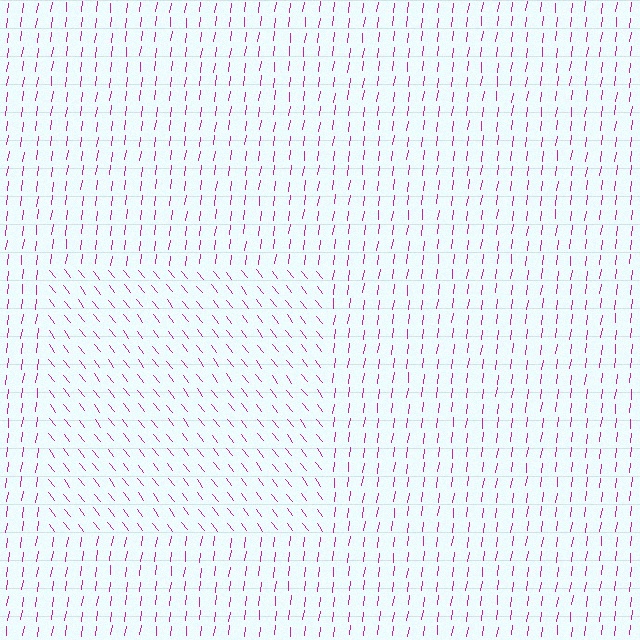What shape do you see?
I see a rectangle.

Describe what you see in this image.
The image is filled with small magenta line segments. A rectangle region in the image has lines oriented differently from the surrounding lines, creating a visible texture boundary.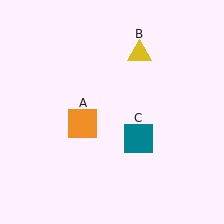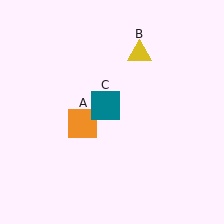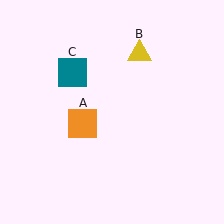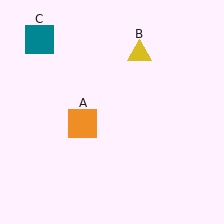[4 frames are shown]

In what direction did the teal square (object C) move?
The teal square (object C) moved up and to the left.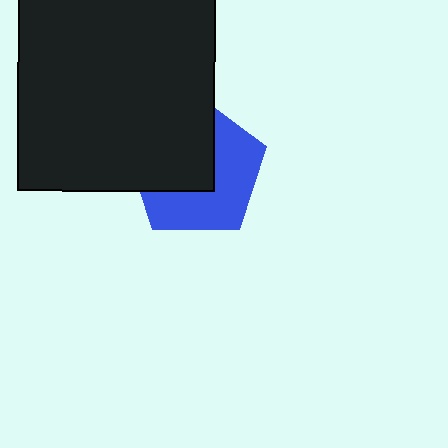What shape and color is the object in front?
The object in front is a black square.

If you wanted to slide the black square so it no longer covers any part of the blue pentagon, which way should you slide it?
Slide it toward the upper-left — that is the most direct way to separate the two shapes.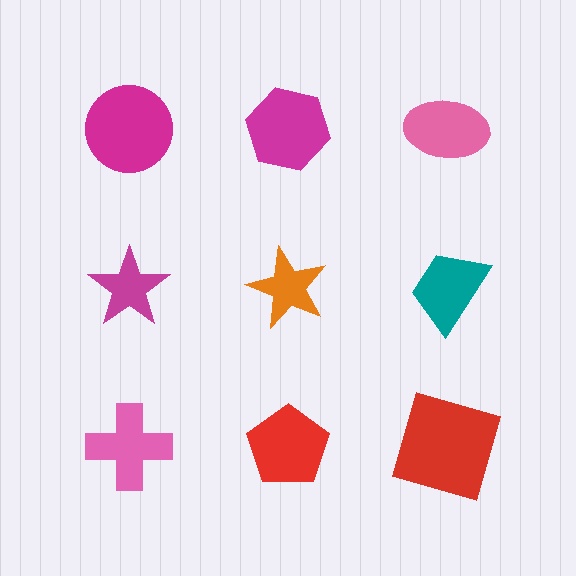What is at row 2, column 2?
An orange star.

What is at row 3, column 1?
A pink cross.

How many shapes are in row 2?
3 shapes.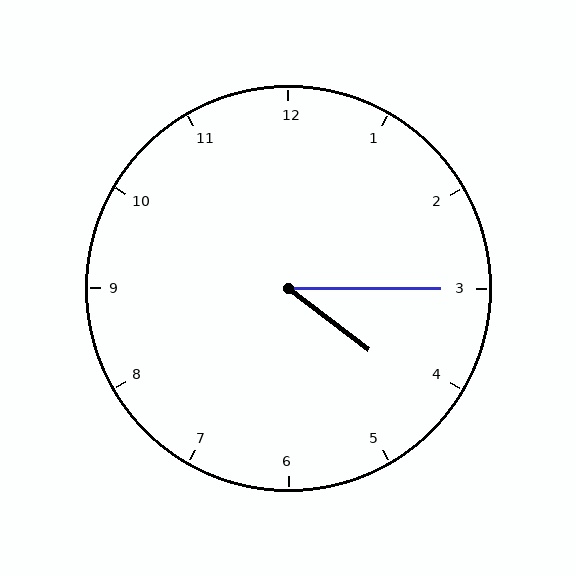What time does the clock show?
4:15.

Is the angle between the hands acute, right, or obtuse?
It is acute.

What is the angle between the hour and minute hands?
Approximately 38 degrees.